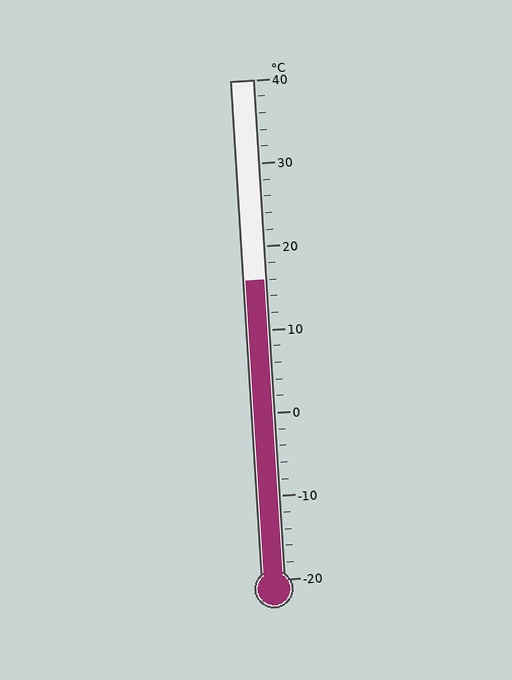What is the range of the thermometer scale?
The thermometer scale ranges from -20°C to 40°C.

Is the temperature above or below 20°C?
The temperature is below 20°C.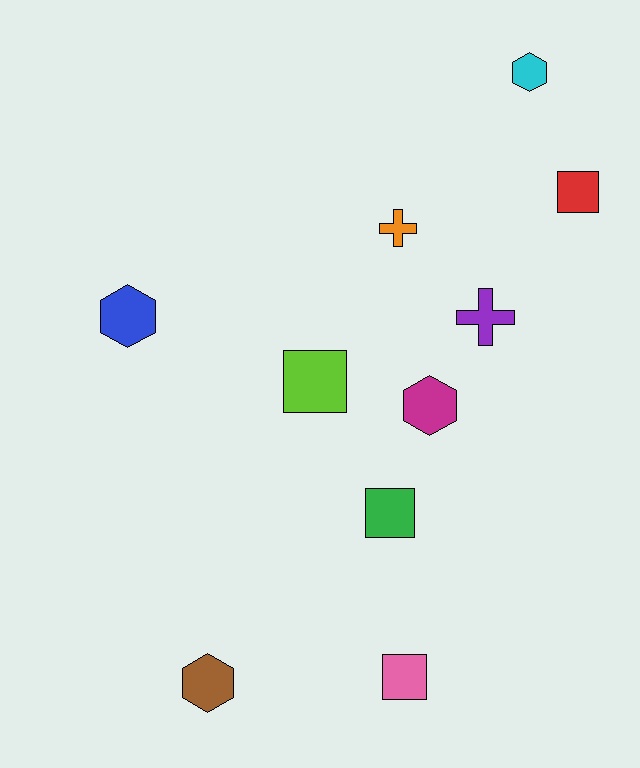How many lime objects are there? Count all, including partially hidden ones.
There is 1 lime object.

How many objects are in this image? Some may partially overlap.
There are 10 objects.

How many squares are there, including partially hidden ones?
There are 4 squares.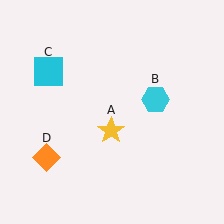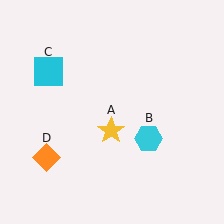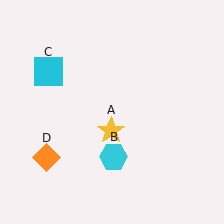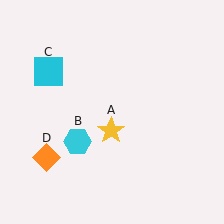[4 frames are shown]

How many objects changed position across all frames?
1 object changed position: cyan hexagon (object B).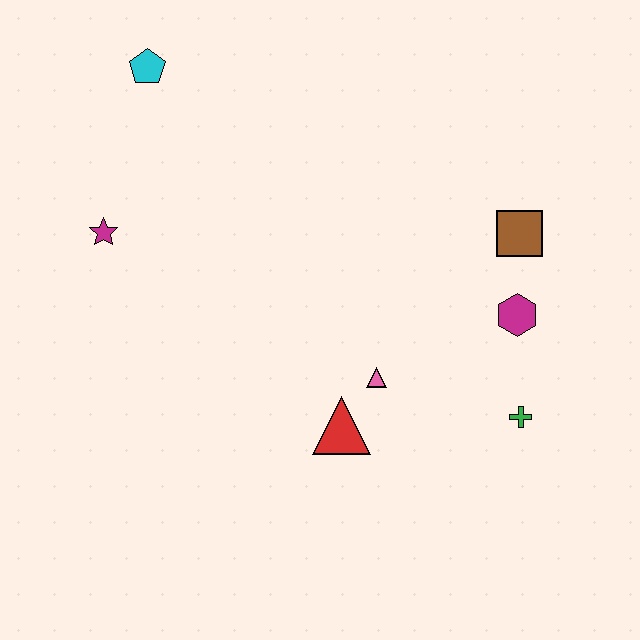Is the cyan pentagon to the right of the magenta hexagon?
No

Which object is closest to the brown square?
The magenta hexagon is closest to the brown square.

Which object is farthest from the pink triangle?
The cyan pentagon is farthest from the pink triangle.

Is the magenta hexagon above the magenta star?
No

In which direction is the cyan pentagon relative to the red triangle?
The cyan pentagon is above the red triangle.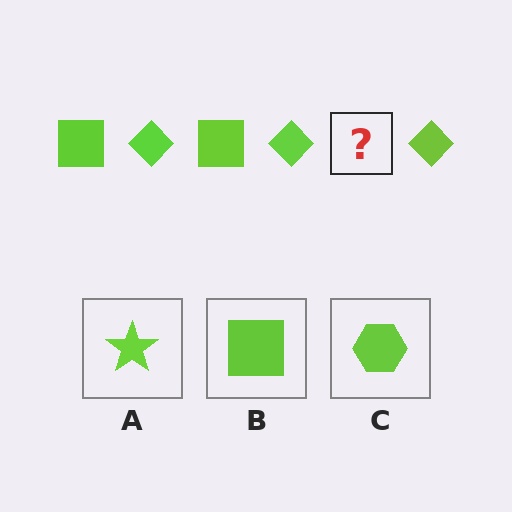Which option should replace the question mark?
Option B.